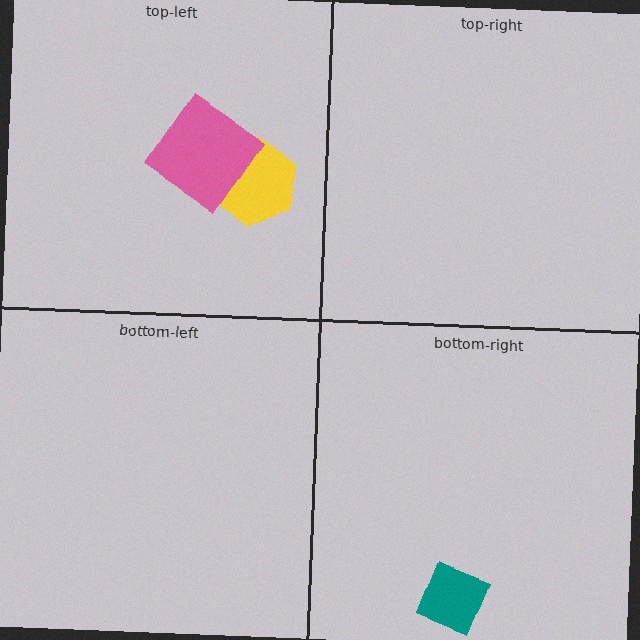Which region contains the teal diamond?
The bottom-right region.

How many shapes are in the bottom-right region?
1.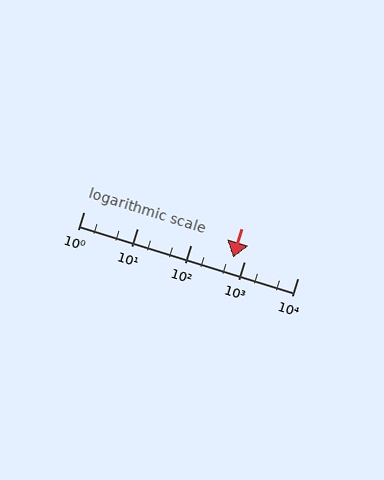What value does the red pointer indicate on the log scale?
The pointer indicates approximately 630.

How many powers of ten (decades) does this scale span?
The scale spans 4 decades, from 1 to 10000.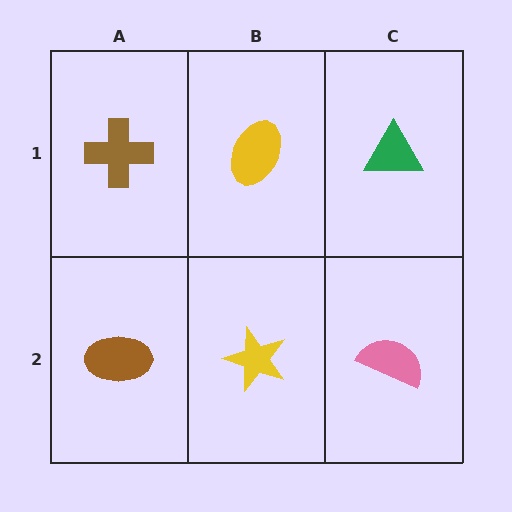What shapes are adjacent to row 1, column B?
A yellow star (row 2, column B), a brown cross (row 1, column A), a green triangle (row 1, column C).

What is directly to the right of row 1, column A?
A yellow ellipse.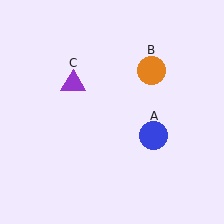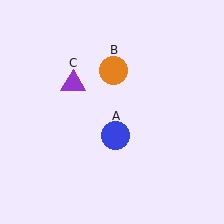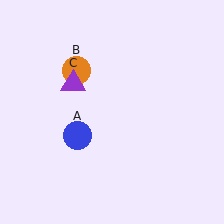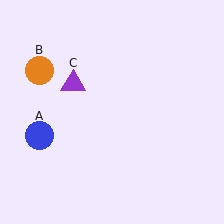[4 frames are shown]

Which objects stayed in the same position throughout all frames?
Purple triangle (object C) remained stationary.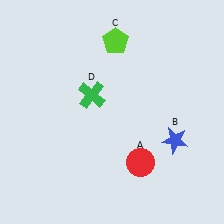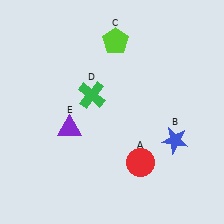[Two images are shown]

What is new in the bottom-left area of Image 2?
A purple triangle (E) was added in the bottom-left area of Image 2.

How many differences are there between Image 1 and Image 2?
There is 1 difference between the two images.